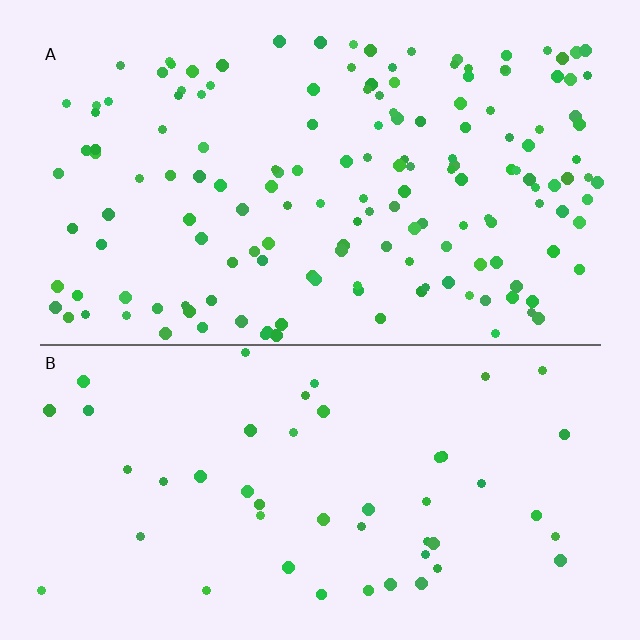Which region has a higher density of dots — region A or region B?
A (the top).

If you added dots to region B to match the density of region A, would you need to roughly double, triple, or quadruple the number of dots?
Approximately triple.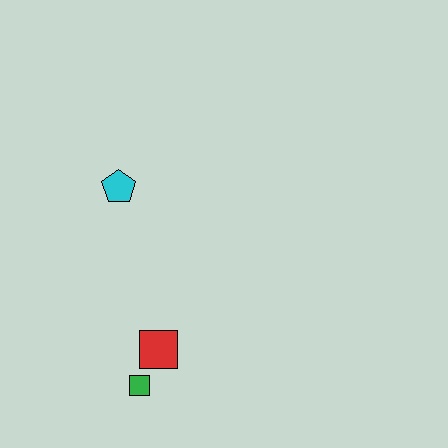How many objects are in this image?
There are 3 objects.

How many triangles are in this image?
There are no triangles.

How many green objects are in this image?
There is 1 green object.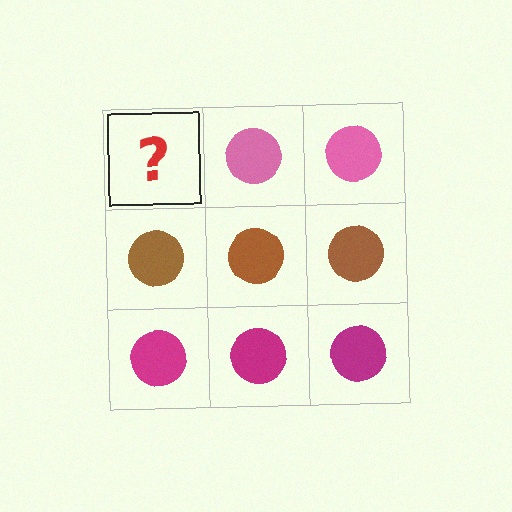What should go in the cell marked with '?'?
The missing cell should contain a pink circle.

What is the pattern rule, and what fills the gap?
The rule is that each row has a consistent color. The gap should be filled with a pink circle.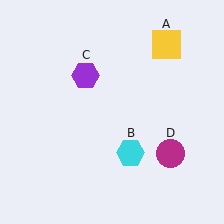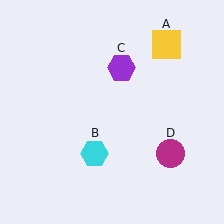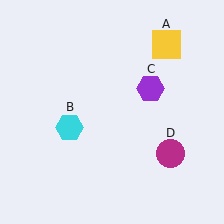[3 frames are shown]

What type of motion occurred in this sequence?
The cyan hexagon (object B), purple hexagon (object C) rotated clockwise around the center of the scene.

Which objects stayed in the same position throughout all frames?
Yellow square (object A) and magenta circle (object D) remained stationary.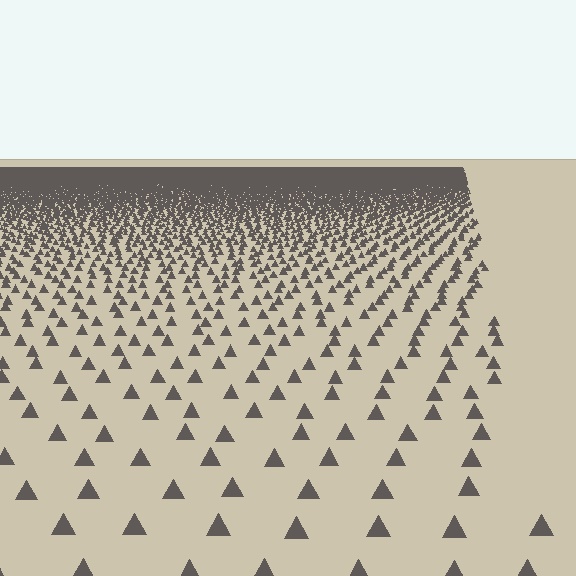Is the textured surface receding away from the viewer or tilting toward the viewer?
The surface is receding away from the viewer. Texture elements get smaller and denser toward the top.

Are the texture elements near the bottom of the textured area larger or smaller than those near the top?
Larger. Near the bottom, elements are closer to the viewer and appear at a bigger on-screen size.